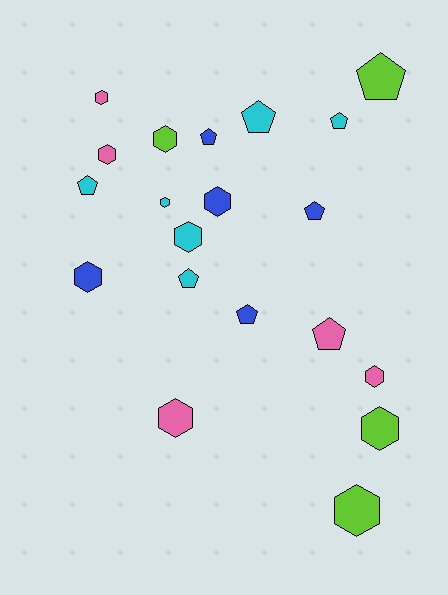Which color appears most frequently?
Cyan, with 6 objects.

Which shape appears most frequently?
Hexagon, with 11 objects.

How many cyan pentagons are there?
There are 4 cyan pentagons.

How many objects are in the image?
There are 20 objects.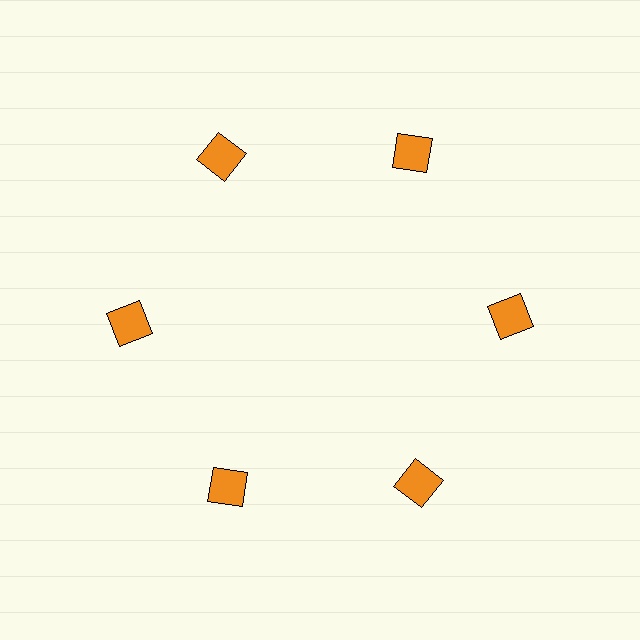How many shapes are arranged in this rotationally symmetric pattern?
There are 6 shapes, arranged in 6 groups of 1.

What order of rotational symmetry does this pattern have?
This pattern has 6-fold rotational symmetry.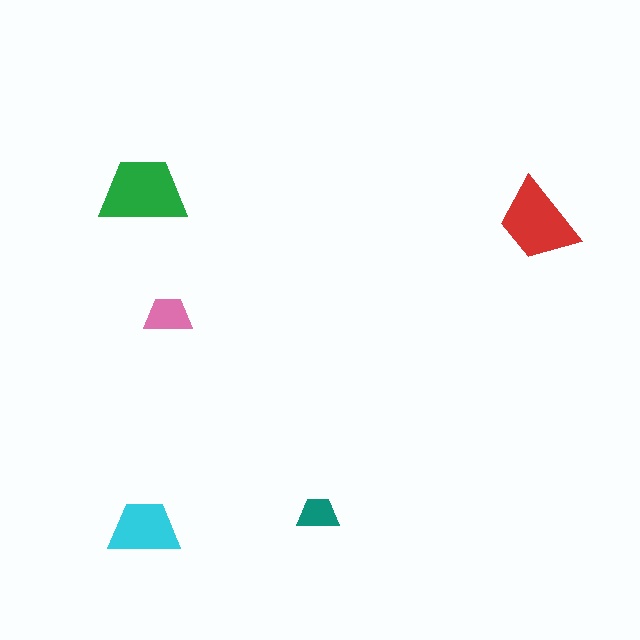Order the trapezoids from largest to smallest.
the green one, the red one, the cyan one, the pink one, the teal one.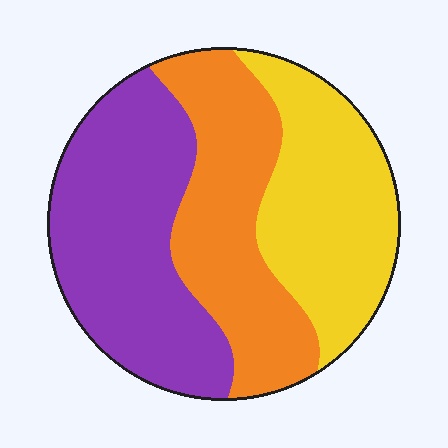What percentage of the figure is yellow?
Yellow covers 30% of the figure.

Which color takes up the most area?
Purple, at roughly 40%.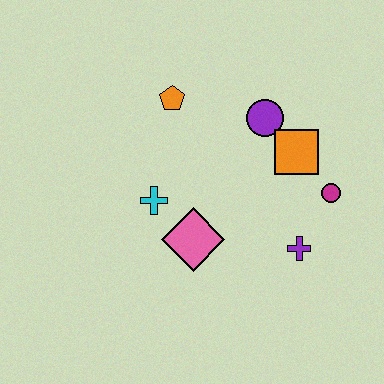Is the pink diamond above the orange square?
No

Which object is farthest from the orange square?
The cyan cross is farthest from the orange square.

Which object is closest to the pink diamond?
The cyan cross is closest to the pink diamond.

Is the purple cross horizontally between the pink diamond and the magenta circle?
Yes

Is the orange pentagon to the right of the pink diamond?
No